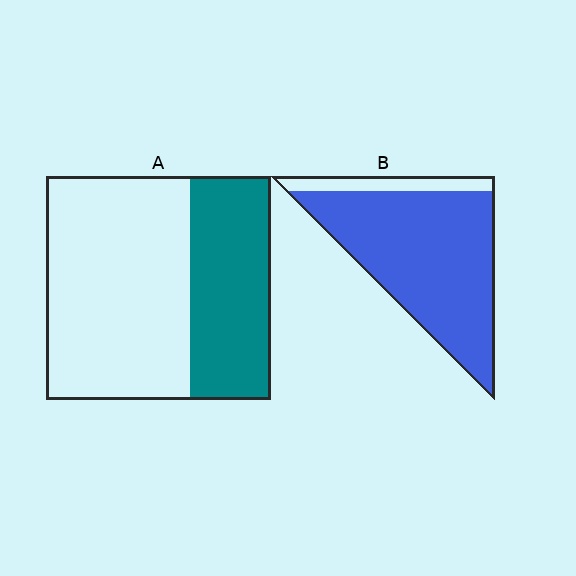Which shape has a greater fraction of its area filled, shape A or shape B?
Shape B.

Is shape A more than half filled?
No.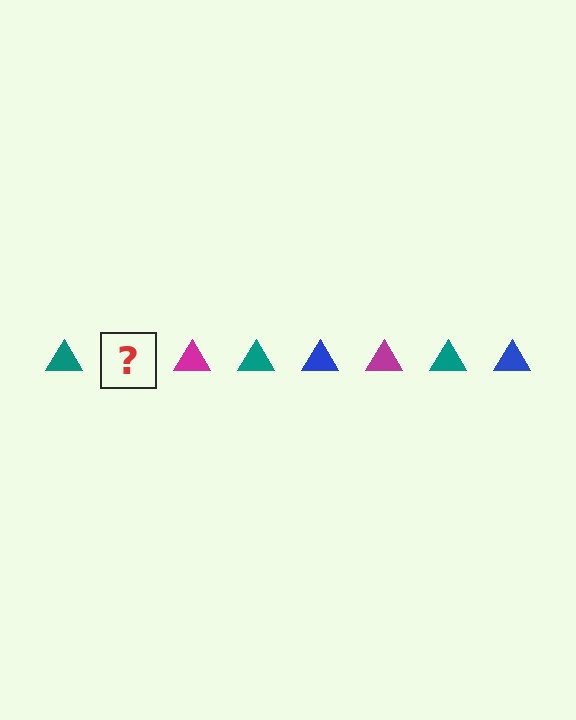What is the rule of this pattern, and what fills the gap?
The rule is that the pattern cycles through teal, blue, magenta triangles. The gap should be filled with a blue triangle.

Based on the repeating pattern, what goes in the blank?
The blank should be a blue triangle.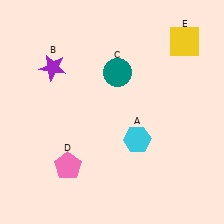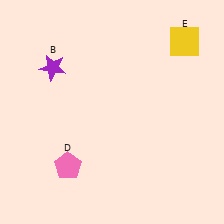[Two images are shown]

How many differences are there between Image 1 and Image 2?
There are 2 differences between the two images.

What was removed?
The teal circle (C), the cyan hexagon (A) were removed in Image 2.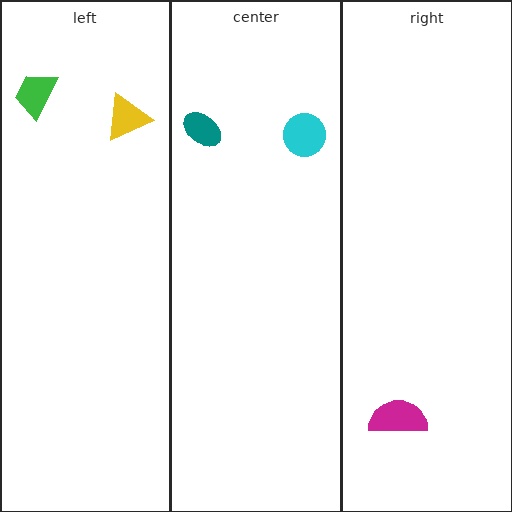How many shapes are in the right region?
1.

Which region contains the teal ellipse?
The center region.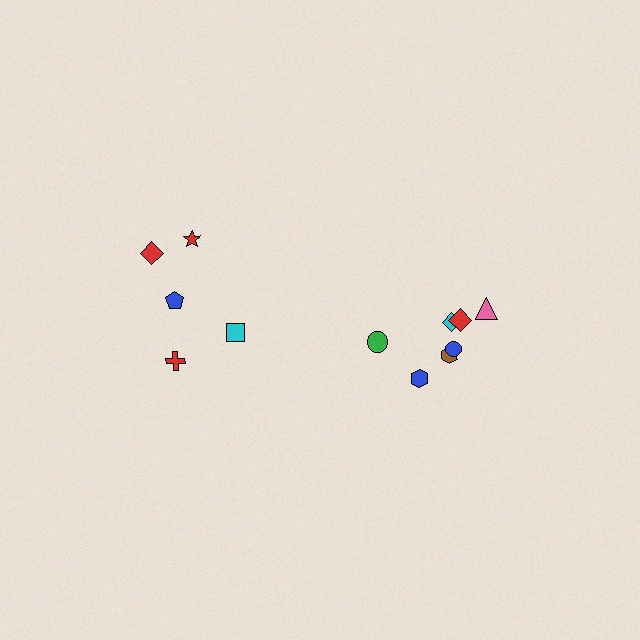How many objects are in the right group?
There are 7 objects.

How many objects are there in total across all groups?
There are 12 objects.